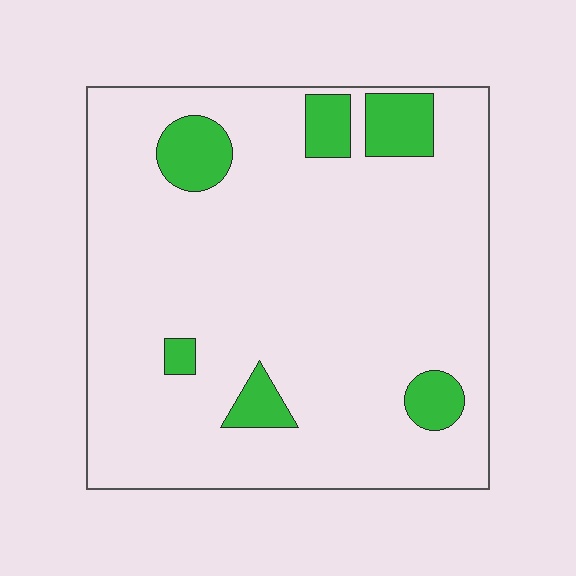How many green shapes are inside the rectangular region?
6.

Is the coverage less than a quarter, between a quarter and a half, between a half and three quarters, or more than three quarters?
Less than a quarter.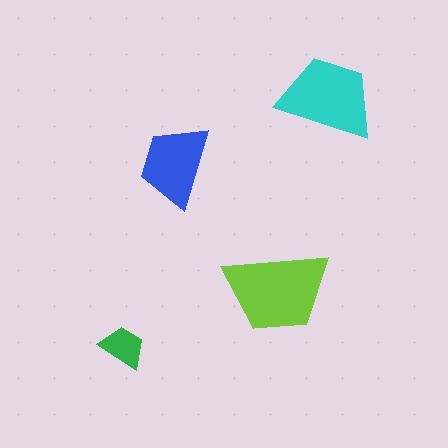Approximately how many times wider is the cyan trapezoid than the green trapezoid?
About 2 times wider.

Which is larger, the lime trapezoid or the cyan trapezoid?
The lime one.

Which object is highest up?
The cyan trapezoid is topmost.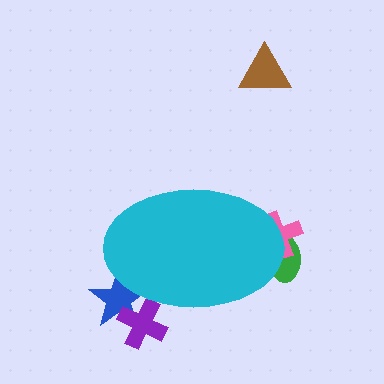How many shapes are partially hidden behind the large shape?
4 shapes are partially hidden.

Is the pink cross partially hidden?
Yes, the pink cross is partially hidden behind the cyan ellipse.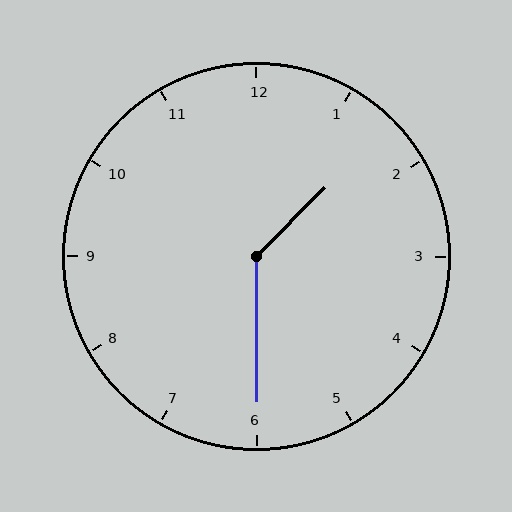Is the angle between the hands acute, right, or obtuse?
It is obtuse.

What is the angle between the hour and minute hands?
Approximately 135 degrees.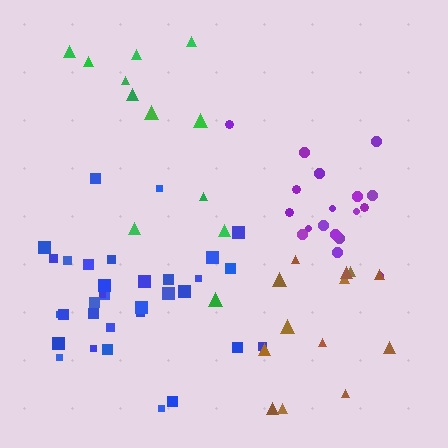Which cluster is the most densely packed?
Blue.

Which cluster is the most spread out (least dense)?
Green.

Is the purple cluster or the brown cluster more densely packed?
Purple.